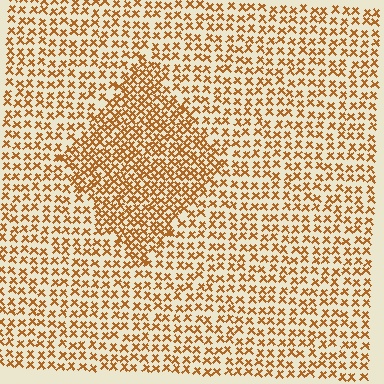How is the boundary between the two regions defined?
The boundary is defined by a change in element density (approximately 1.7x ratio). All elements are the same color, size, and shape.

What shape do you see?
I see a diamond.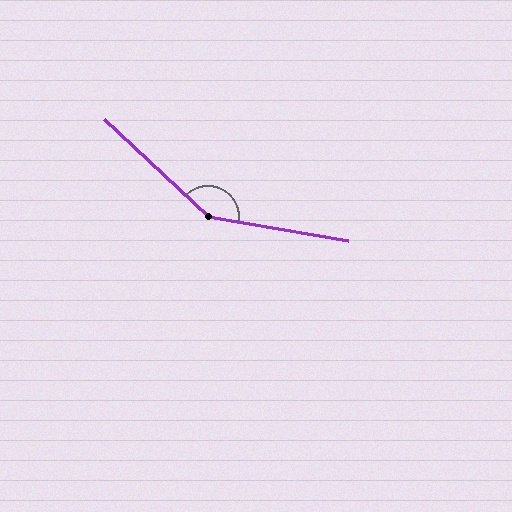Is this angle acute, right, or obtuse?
It is obtuse.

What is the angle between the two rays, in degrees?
Approximately 147 degrees.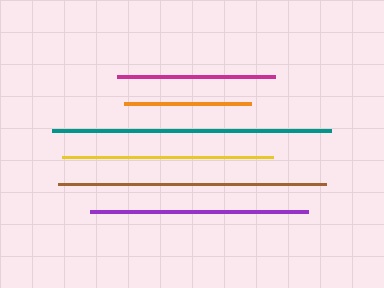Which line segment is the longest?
The teal line is the longest at approximately 279 pixels.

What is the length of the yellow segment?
The yellow segment is approximately 211 pixels long.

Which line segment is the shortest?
The orange line is the shortest at approximately 127 pixels.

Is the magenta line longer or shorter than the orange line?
The magenta line is longer than the orange line.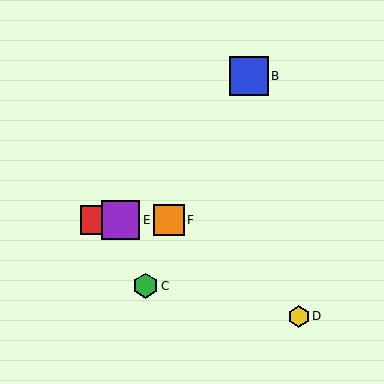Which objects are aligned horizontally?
Objects A, E, F are aligned horizontally.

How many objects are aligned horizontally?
3 objects (A, E, F) are aligned horizontally.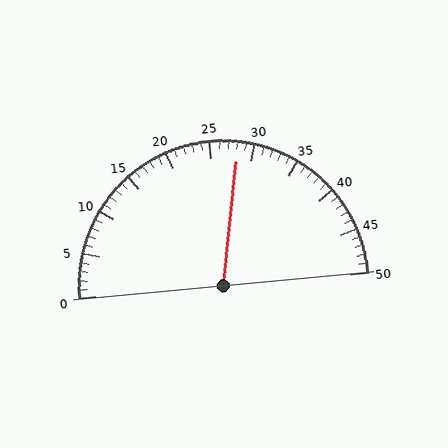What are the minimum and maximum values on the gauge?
The gauge ranges from 0 to 50.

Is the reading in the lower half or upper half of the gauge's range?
The reading is in the upper half of the range (0 to 50).